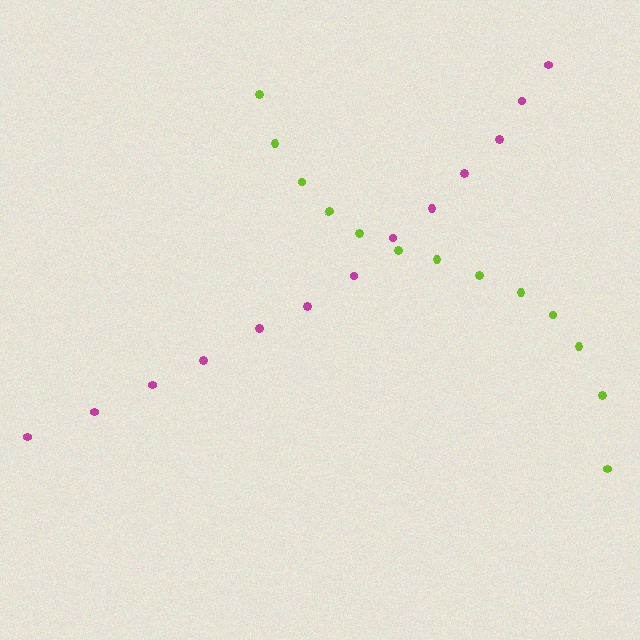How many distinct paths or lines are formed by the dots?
There are 2 distinct paths.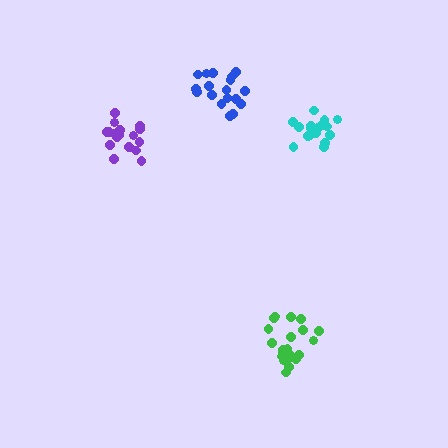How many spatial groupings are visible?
There are 4 spatial groupings.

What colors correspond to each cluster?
The clusters are colored: purple, blue, green, cyan.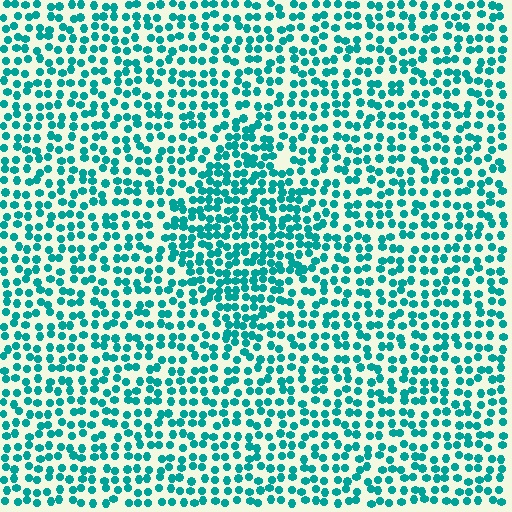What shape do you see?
I see a diamond.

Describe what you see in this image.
The image contains small teal elements arranged at two different densities. A diamond-shaped region is visible where the elements are more densely packed than the surrounding area.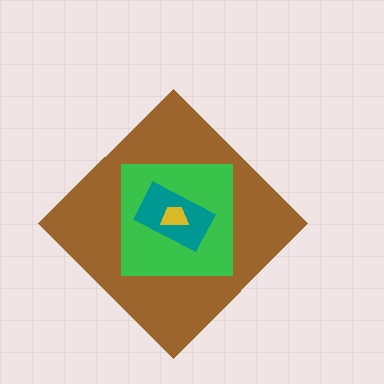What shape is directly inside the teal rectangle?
The yellow trapezoid.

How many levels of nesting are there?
4.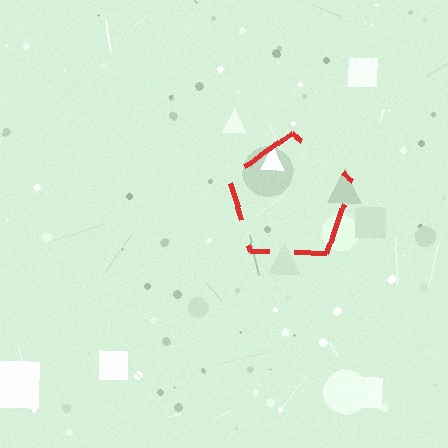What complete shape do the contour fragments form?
The contour fragments form a pentagon.